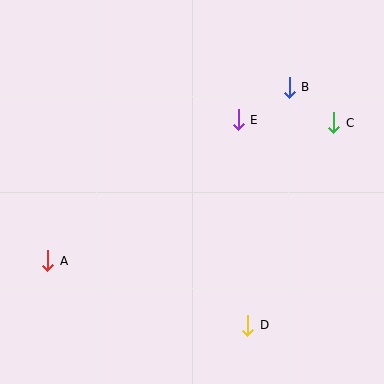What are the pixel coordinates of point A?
Point A is at (48, 261).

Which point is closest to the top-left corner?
Point A is closest to the top-left corner.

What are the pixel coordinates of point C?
Point C is at (334, 123).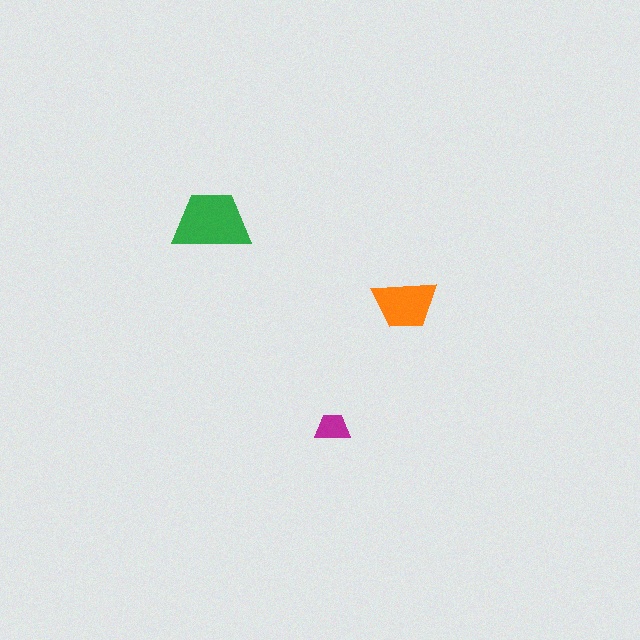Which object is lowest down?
The magenta trapezoid is bottommost.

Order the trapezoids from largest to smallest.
the green one, the orange one, the magenta one.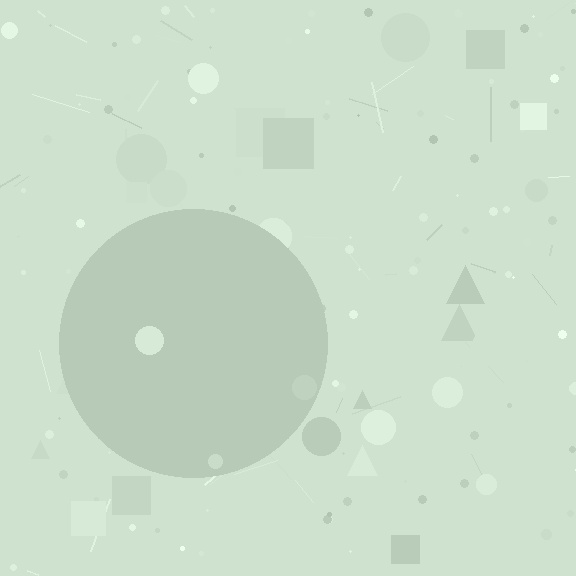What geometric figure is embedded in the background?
A circle is embedded in the background.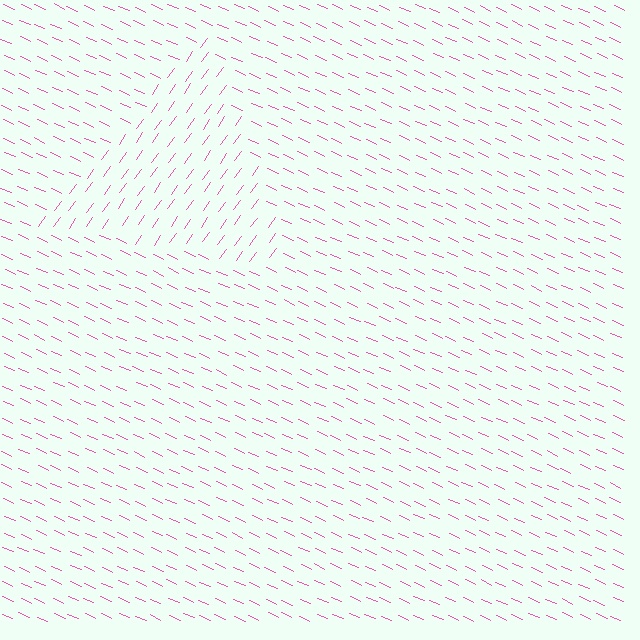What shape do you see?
I see a triangle.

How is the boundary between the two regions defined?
The boundary is defined purely by a change in line orientation (approximately 79 degrees difference). All lines are the same color and thickness.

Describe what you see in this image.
The image is filled with small pink line segments. A triangle region in the image has lines oriented differently from the surrounding lines, creating a visible texture boundary.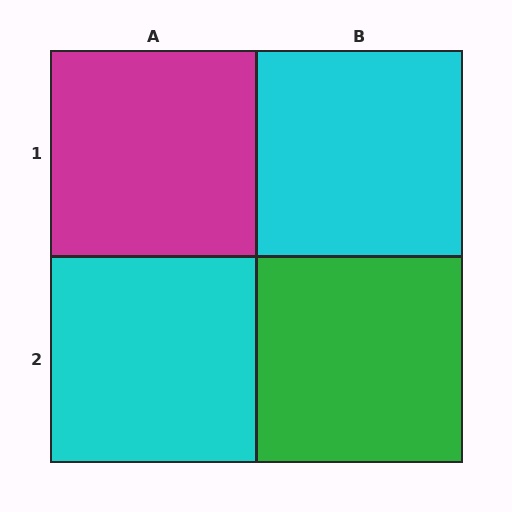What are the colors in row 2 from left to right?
Cyan, green.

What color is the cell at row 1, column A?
Magenta.